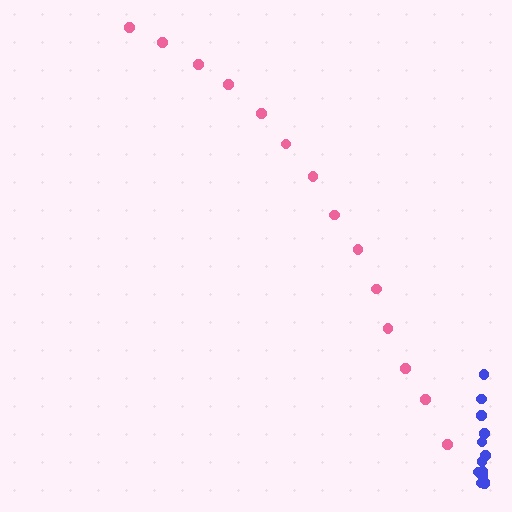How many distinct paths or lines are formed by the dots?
There are 2 distinct paths.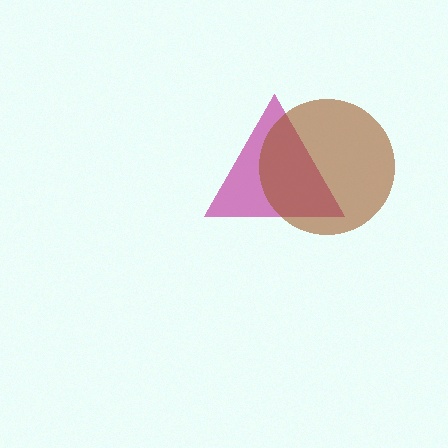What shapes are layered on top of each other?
The layered shapes are: a magenta triangle, a brown circle.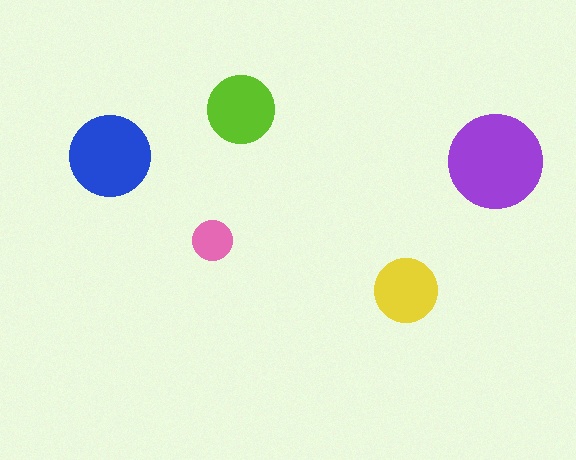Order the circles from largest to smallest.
the purple one, the blue one, the lime one, the yellow one, the pink one.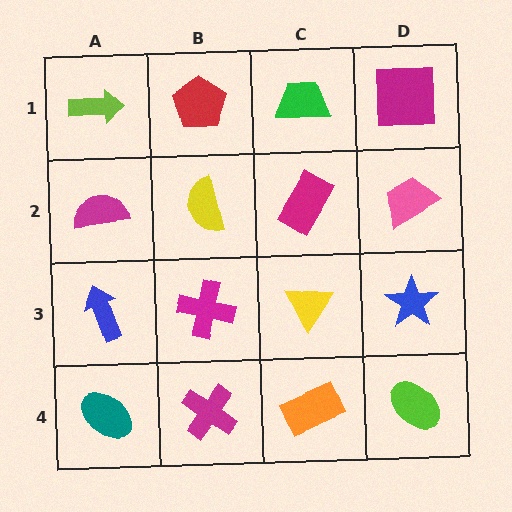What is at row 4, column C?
An orange rectangle.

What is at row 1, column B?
A red pentagon.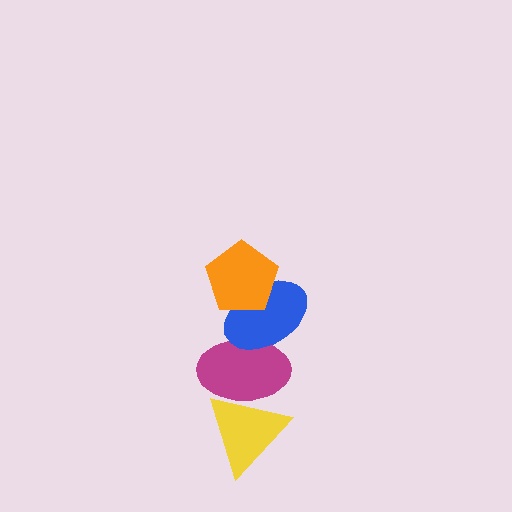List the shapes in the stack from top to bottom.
From top to bottom: the orange pentagon, the blue ellipse, the magenta ellipse, the yellow triangle.